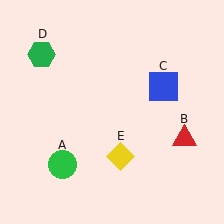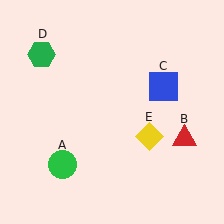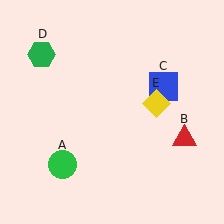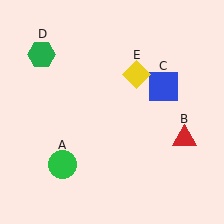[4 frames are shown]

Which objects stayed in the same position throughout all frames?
Green circle (object A) and red triangle (object B) and blue square (object C) and green hexagon (object D) remained stationary.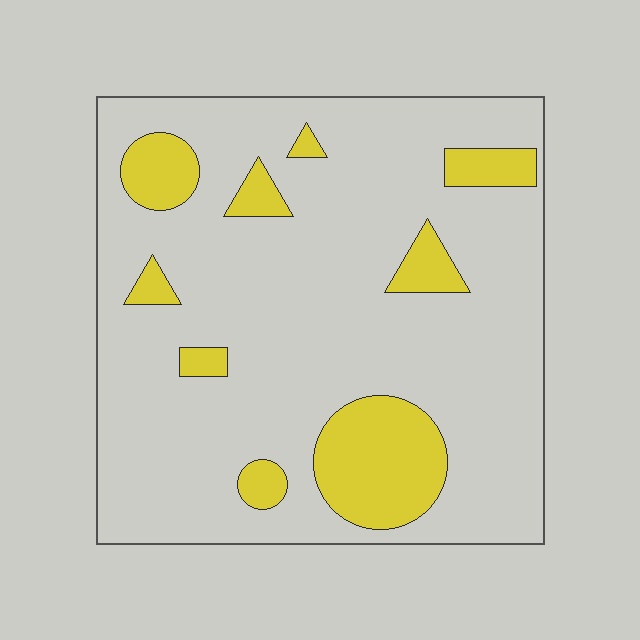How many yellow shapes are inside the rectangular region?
9.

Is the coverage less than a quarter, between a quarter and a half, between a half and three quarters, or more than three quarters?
Less than a quarter.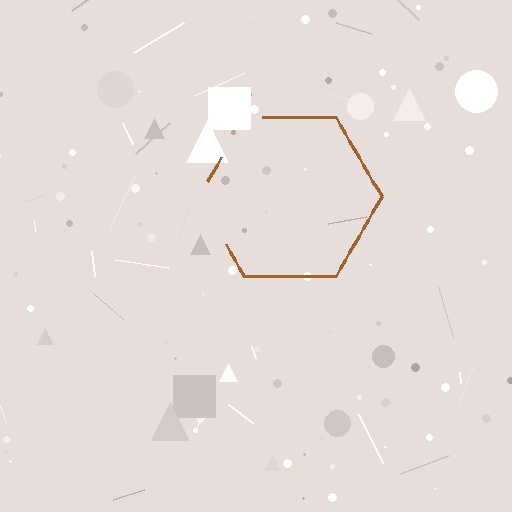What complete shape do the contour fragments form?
The contour fragments form a hexagon.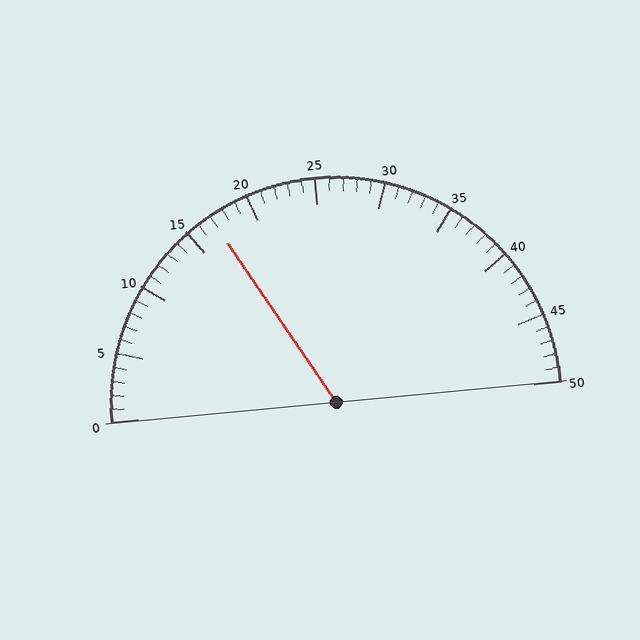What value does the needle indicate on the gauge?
The needle indicates approximately 17.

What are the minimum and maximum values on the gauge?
The gauge ranges from 0 to 50.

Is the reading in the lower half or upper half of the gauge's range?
The reading is in the lower half of the range (0 to 50).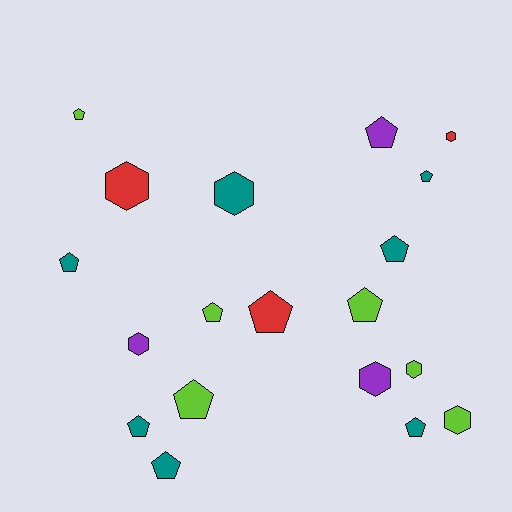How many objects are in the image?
There are 19 objects.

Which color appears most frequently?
Teal, with 7 objects.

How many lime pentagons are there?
There are 4 lime pentagons.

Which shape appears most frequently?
Pentagon, with 12 objects.